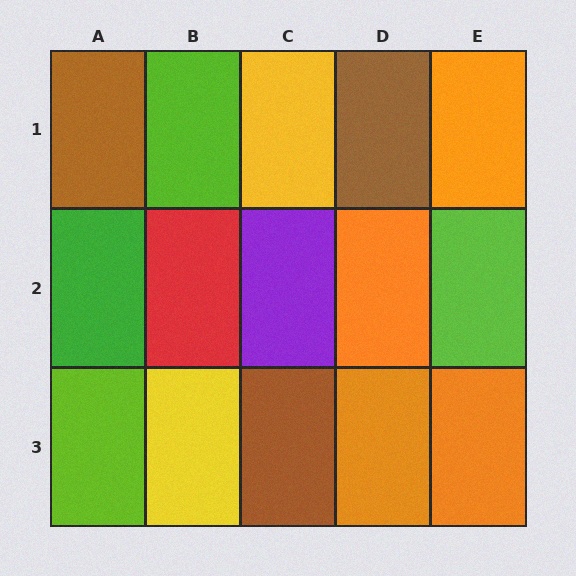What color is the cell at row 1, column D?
Brown.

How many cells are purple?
1 cell is purple.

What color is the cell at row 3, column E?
Orange.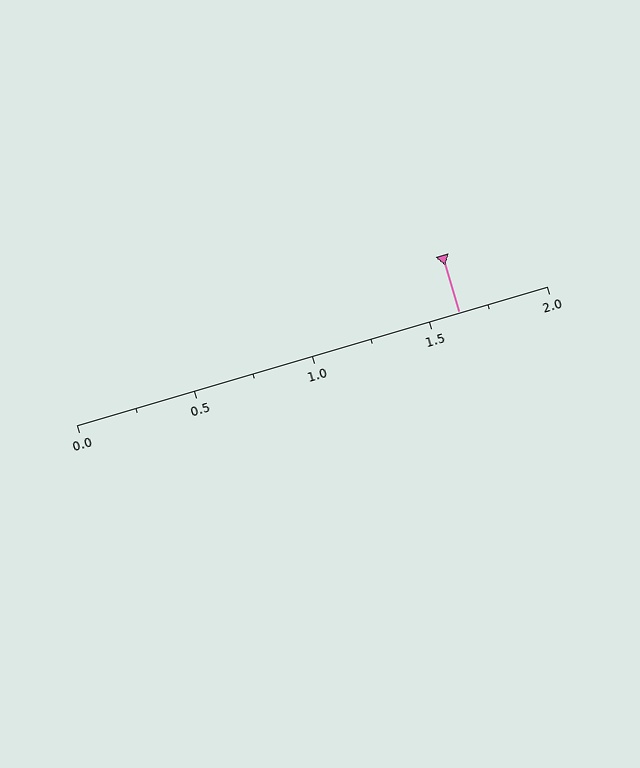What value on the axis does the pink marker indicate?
The marker indicates approximately 1.62.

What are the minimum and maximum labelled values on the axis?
The axis runs from 0.0 to 2.0.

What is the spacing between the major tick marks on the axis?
The major ticks are spaced 0.5 apart.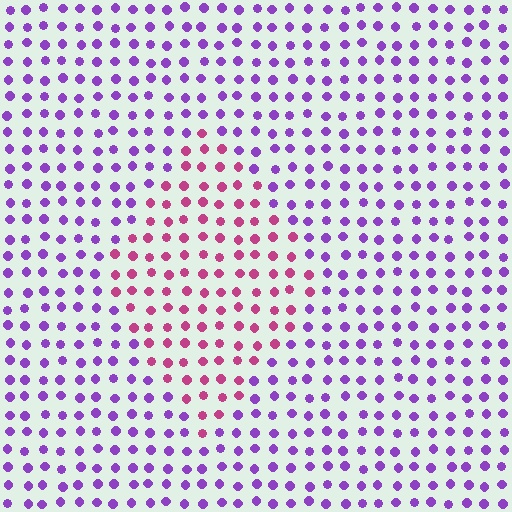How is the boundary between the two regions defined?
The boundary is defined purely by a slight shift in hue (about 51 degrees). Spacing, size, and orientation are identical on both sides.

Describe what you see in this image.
The image is filled with small purple elements in a uniform arrangement. A diamond-shaped region is visible where the elements are tinted to a slightly different hue, forming a subtle color boundary.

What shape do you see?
I see a diamond.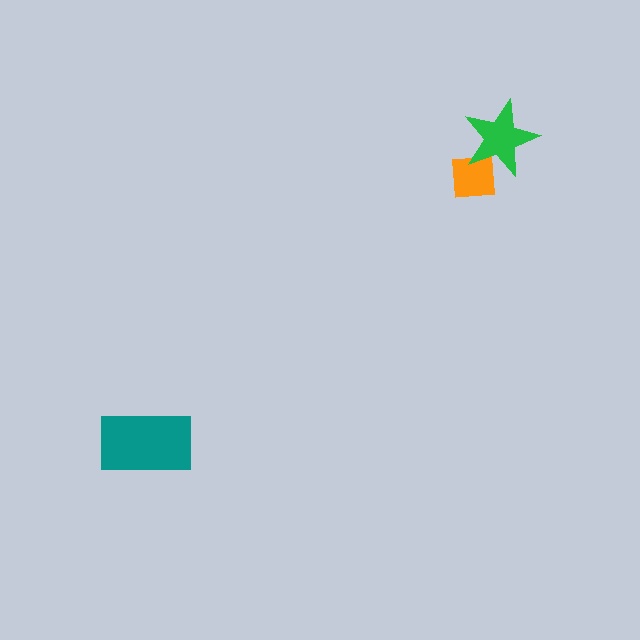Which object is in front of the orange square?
The green star is in front of the orange square.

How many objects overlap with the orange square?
1 object overlaps with the orange square.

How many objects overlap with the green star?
1 object overlaps with the green star.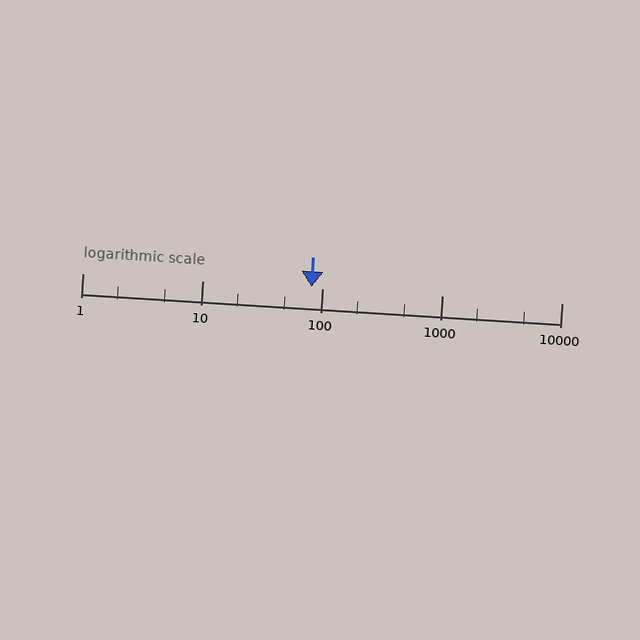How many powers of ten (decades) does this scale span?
The scale spans 4 decades, from 1 to 10000.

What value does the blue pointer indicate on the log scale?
The pointer indicates approximately 81.